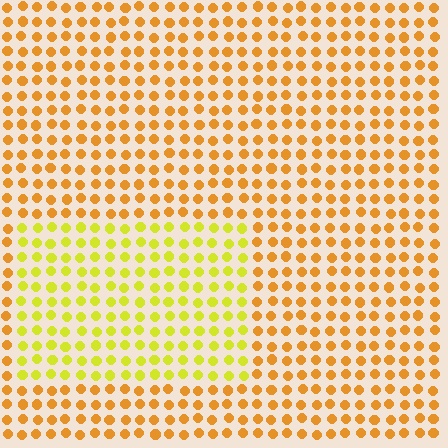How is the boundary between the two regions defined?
The boundary is defined purely by a slight shift in hue (about 33 degrees). Spacing, size, and orientation are identical on both sides.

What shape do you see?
I see a rectangle.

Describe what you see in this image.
The image is filled with small orange elements in a uniform arrangement. A rectangle-shaped region is visible where the elements are tinted to a slightly different hue, forming a subtle color boundary.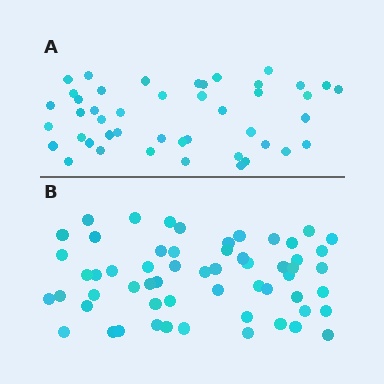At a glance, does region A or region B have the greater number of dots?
Region B (the bottom region) has more dots.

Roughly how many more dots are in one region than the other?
Region B has approximately 15 more dots than region A.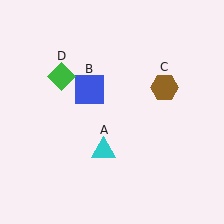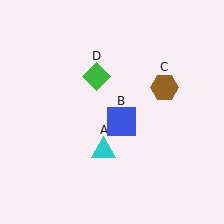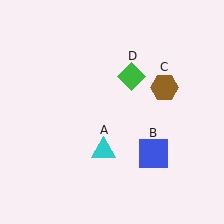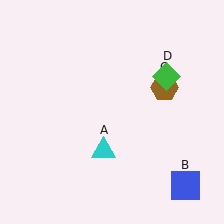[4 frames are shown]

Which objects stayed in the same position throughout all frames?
Cyan triangle (object A) and brown hexagon (object C) remained stationary.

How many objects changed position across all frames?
2 objects changed position: blue square (object B), green diamond (object D).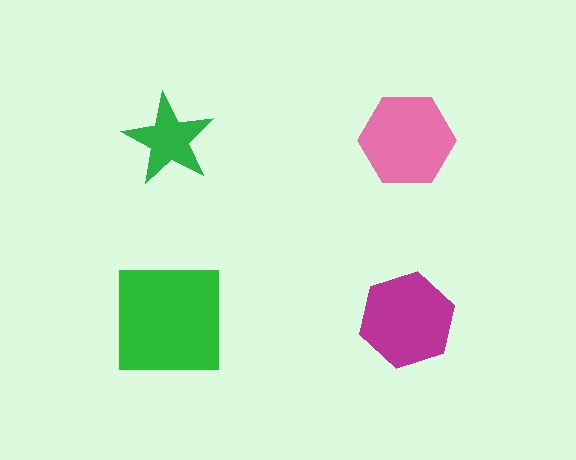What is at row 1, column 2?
A pink hexagon.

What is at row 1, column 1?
A green star.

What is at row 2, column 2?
A magenta hexagon.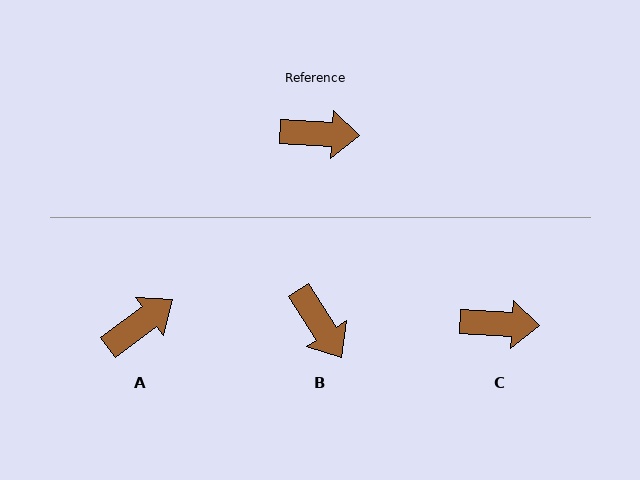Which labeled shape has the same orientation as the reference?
C.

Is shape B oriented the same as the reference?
No, it is off by about 55 degrees.